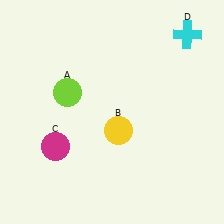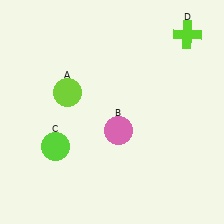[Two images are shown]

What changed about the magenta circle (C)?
In Image 1, C is magenta. In Image 2, it changed to lime.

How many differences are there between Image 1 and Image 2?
There are 3 differences between the two images.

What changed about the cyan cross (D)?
In Image 1, D is cyan. In Image 2, it changed to lime.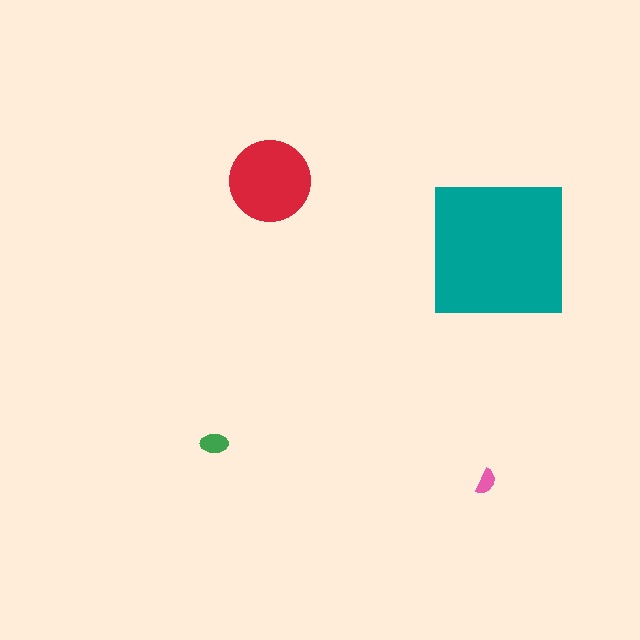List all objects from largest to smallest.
The teal square, the red circle, the green ellipse, the pink semicircle.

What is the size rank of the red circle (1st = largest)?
2nd.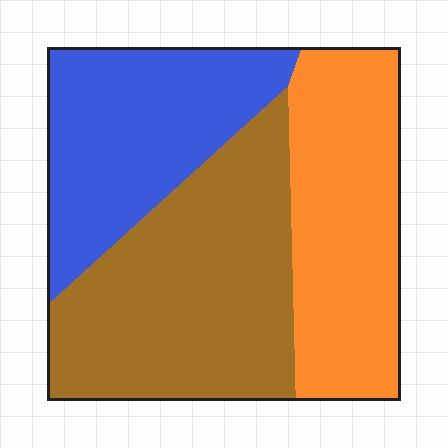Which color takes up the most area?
Brown, at roughly 40%.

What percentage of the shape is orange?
Orange takes up about one third (1/3) of the shape.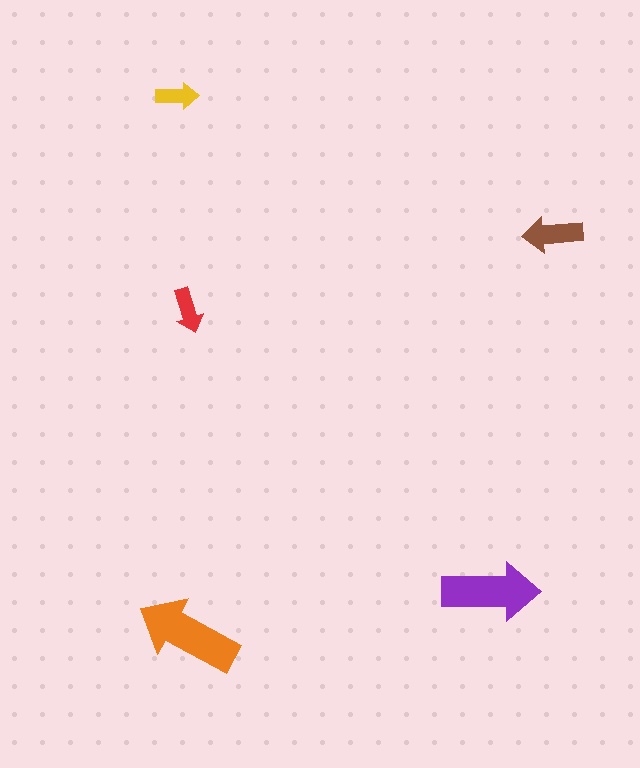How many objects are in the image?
There are 5 objects in the image.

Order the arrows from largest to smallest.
the orange one, the purple one, the brown one, the red one, the yellow one.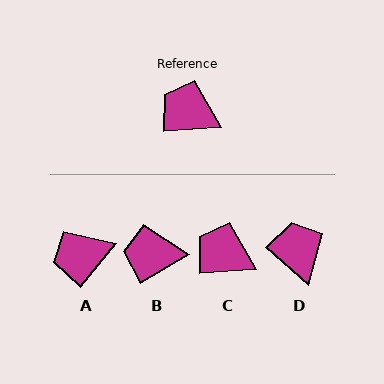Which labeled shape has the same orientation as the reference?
C.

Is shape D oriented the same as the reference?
No, it is off by about 45 degrees.